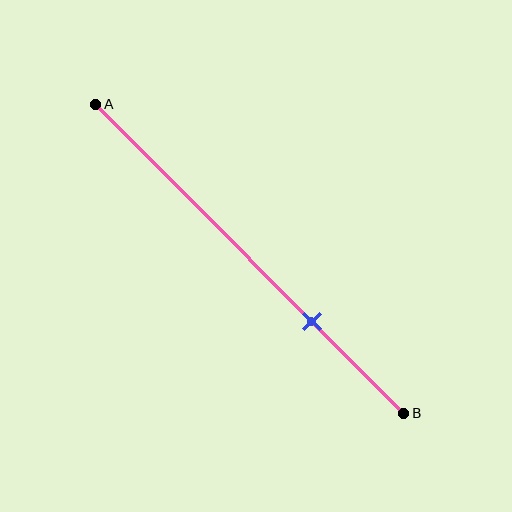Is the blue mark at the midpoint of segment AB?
No, the mark is at about 70% from A, not at the 50% midpoint.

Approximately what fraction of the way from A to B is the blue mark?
The blue mark is approximately 70% of the way from A to B.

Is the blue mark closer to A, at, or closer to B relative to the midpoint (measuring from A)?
The blue mark is closer to point B than the midpoint of segment AB.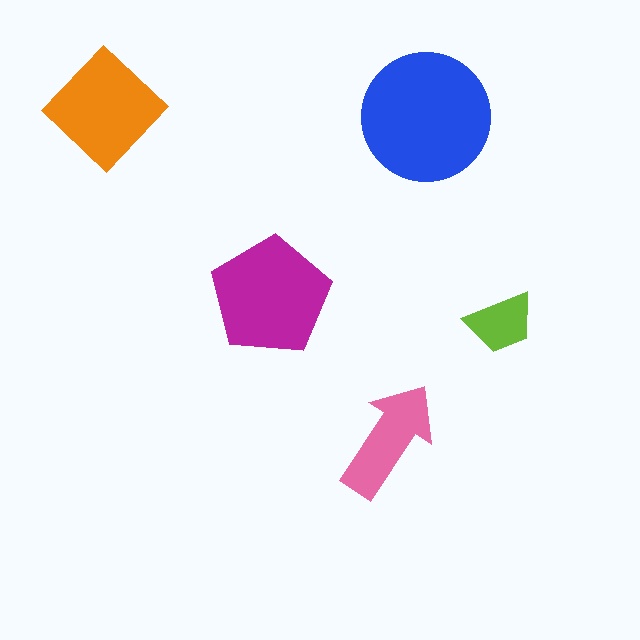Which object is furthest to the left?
The orange diamond is leftmost.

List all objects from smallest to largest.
The lime trapezoid, the pink arrow, the orange diamond, the magenta pentagon, the blue circle.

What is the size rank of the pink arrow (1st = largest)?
4th.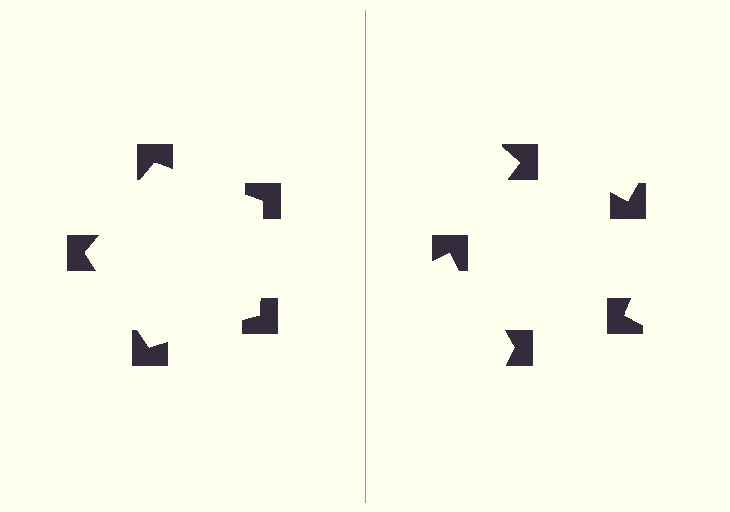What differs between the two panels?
The notched squares are positioned identically on both sides; only the wedge orientations differ. On the left they align to a pentagon; on the right they are misaligned.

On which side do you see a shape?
An illusory pentagon appears on the left side. On the right side the wedge cuts are rotated, so no coherent shape forms.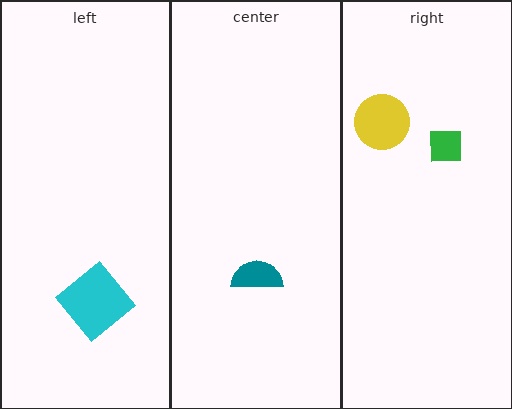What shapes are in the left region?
The cyan diamond.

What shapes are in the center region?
The teal semicircle.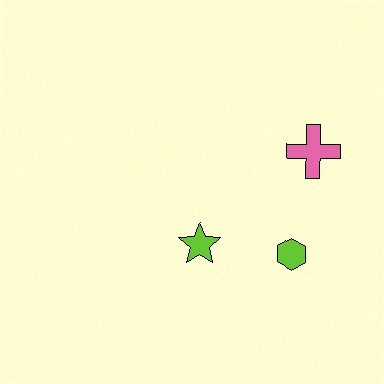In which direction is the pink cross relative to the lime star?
The pink cross is to the right of the lime star.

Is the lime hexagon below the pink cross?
Yes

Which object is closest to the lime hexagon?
The lime star is closest to the lime hexagon.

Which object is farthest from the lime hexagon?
The pink cross is farthest from the lime hexagon.